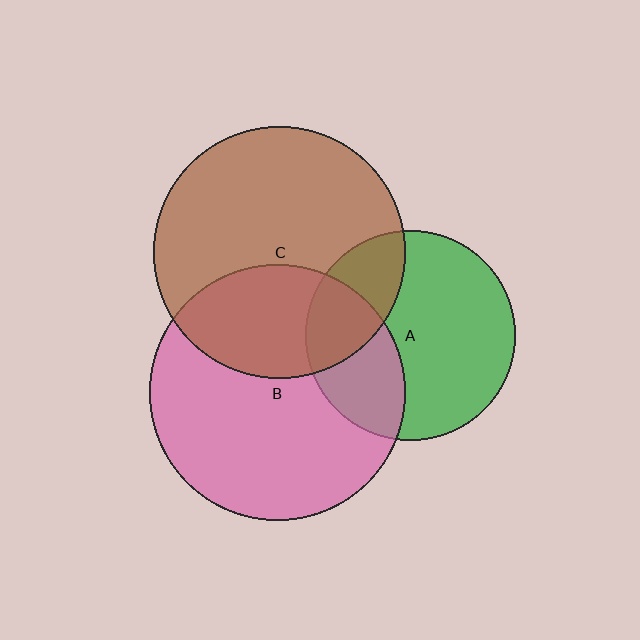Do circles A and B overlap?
Yes.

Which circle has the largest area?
Circle B (pink).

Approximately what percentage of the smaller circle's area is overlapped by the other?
Approximately 30%.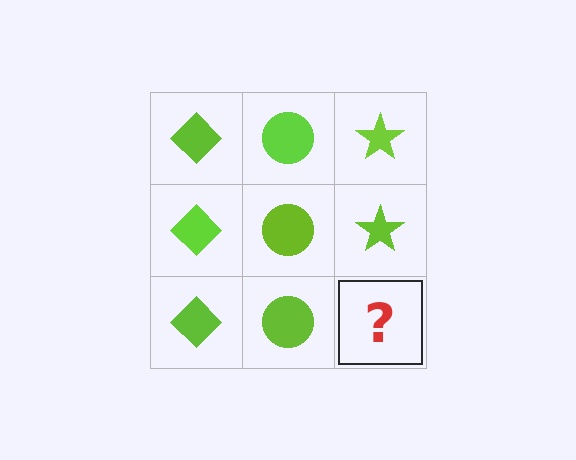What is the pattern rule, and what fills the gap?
The rule is that each column has a consistent shape. The gap should be filled with a lime star.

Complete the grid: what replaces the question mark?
The question mark should be replaced with a lime star.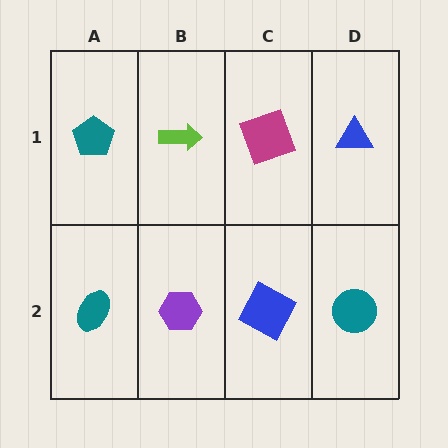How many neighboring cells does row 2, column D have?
2.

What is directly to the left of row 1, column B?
A teal pentagon.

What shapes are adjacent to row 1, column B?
A purple hexagon (row 2, column B), a teal pentagon (row 1, column A), a magenta square (row 1, column C).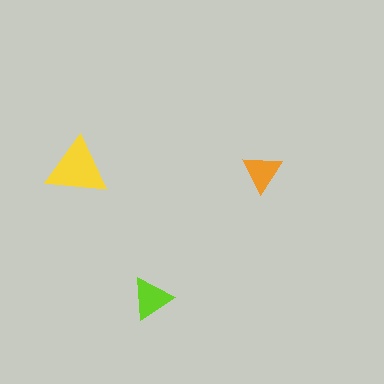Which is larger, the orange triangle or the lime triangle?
The lime one.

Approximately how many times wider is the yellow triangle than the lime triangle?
About 1.5 times wider.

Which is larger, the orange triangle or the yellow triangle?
The yellow one.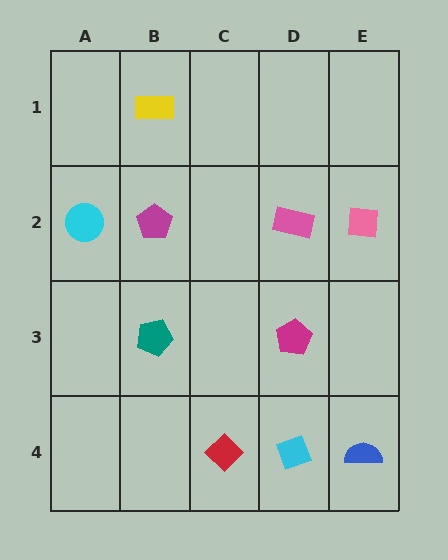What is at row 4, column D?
A cyan diamond.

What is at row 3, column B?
A teal pentagon.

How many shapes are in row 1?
1 shape.